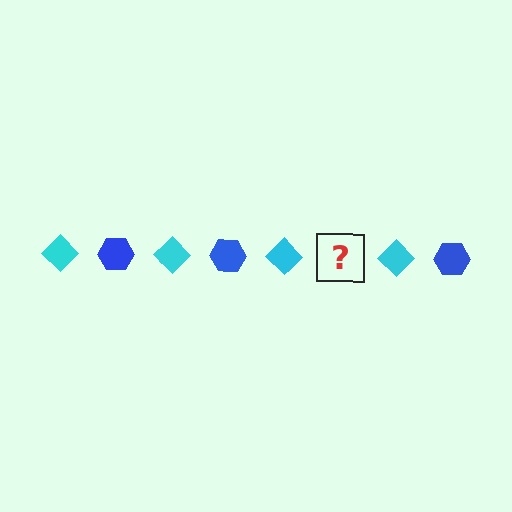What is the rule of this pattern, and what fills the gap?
The rule is that the pattern alternates between cyan diamond and blue hexagon. The gap should be filled with a blue hexagon.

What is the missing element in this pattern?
The missing element is a blue hexagon.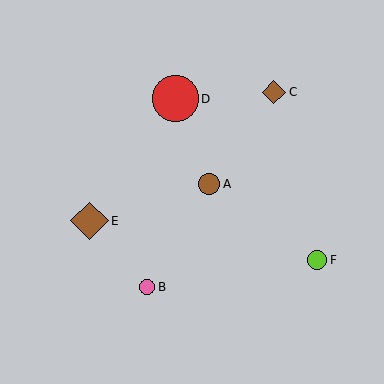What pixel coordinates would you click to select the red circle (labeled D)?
Click at (175, 99) to select the red circle D.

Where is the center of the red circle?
The center of the red circle is at (175, 99).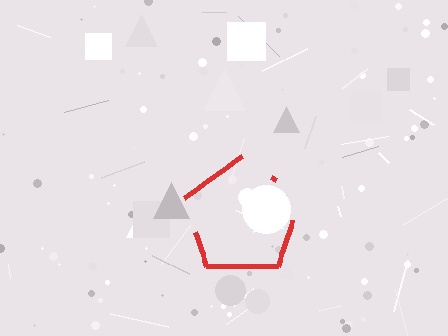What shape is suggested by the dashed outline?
The dashed outline suggests a pentagon.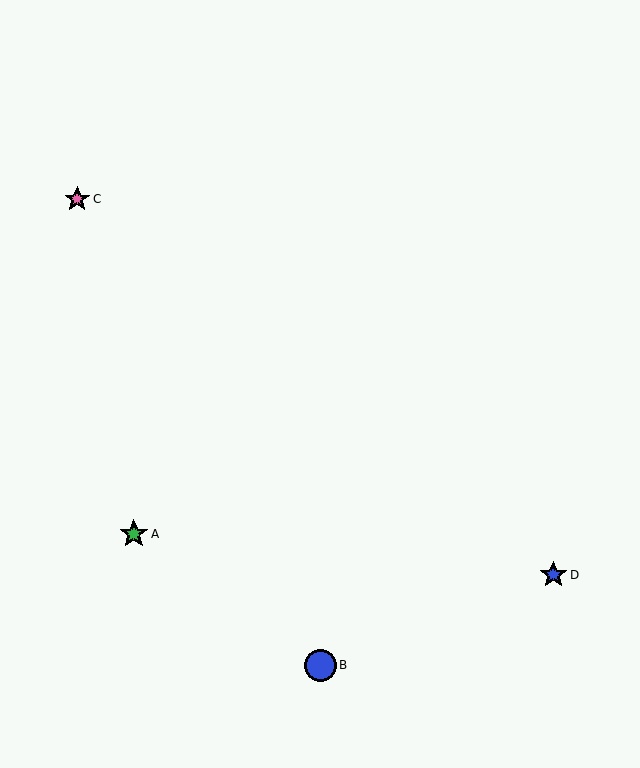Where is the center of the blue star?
The center of the blue star is at (553, 575).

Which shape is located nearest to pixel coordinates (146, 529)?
The green star (labeled A) at (134, 534) is nearest to that location.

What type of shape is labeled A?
Shape A is a green star.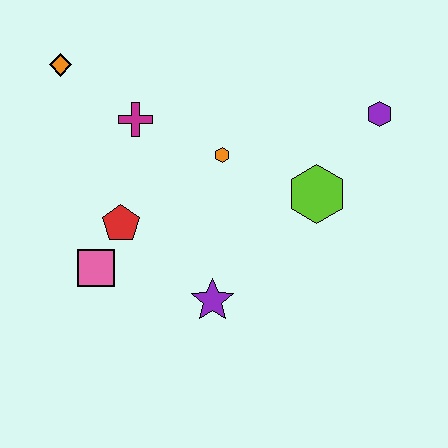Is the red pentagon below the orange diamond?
Yes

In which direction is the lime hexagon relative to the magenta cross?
The lime hexagon is to the right of the magenta cross.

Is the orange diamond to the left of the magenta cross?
Yes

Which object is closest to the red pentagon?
The pink square is closest to the red pentagon.